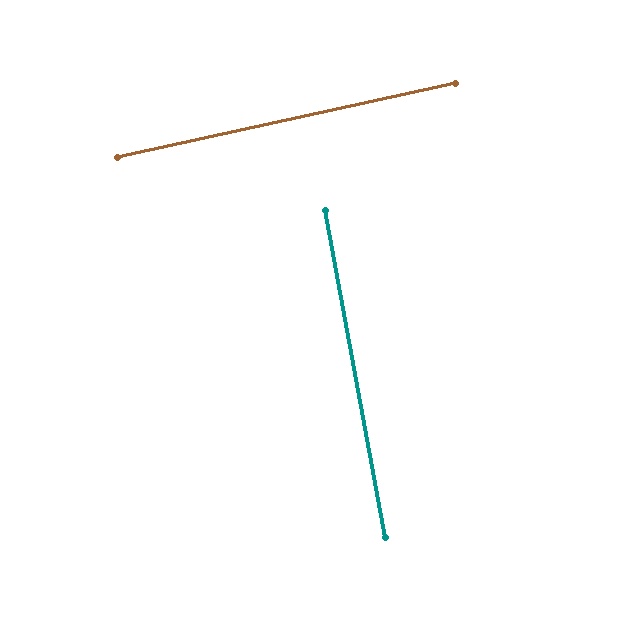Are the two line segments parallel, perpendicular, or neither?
Perpendicular — they meet at approximately 88°.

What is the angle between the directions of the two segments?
Approximately 88 degrees.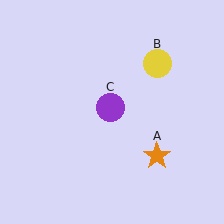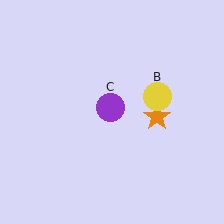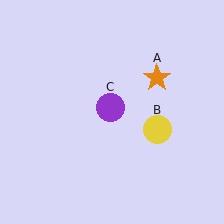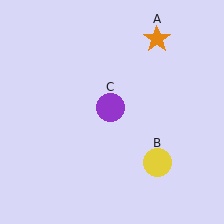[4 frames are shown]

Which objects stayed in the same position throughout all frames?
Purple circle (object C) remained stationary.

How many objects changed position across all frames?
2 objects changed position: orange star (object A), yellow circle (object B).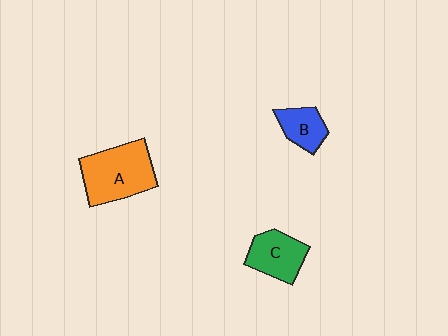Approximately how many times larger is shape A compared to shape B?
Approximately 2.1 times.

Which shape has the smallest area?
Shape B (blue).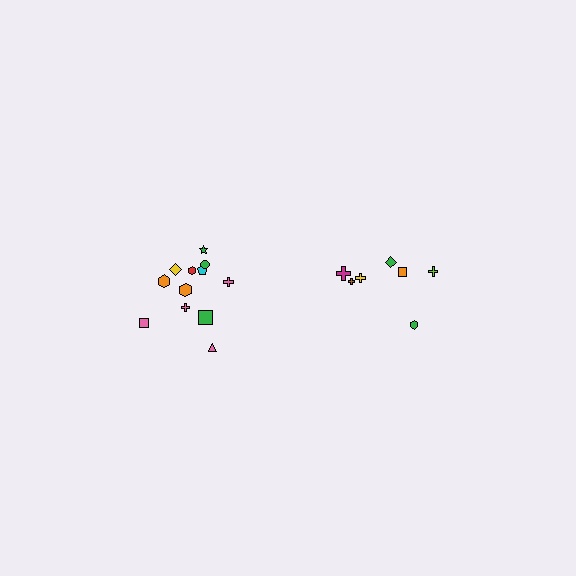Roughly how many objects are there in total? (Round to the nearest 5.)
Roughly 20 objects in total.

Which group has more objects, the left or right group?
The left group.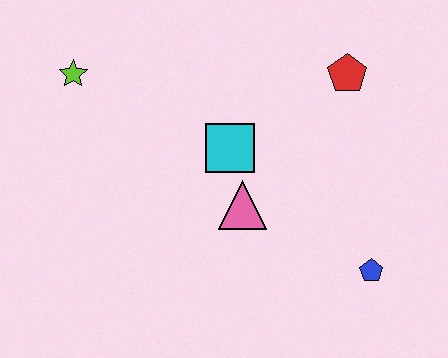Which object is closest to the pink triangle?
The cyan square is closest to the pink triangle.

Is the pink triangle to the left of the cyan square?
No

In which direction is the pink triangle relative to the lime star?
The pink triangle is to the right of the lime star.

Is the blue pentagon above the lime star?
No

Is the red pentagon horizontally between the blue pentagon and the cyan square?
Yes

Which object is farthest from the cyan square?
The blue pentagon is farthest from the cyan square.